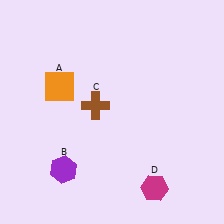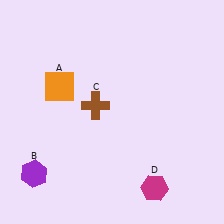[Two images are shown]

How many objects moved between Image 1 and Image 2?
1 object moved between the two images.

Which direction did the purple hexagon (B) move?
The purple hexagon (B) moved left.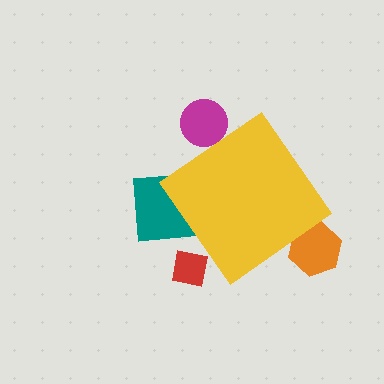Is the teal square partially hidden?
Yes, the teal square is partially hidden behind the yellow diamond.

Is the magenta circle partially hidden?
Yes, the magenta circle is partially hidden behind the yellow diamond.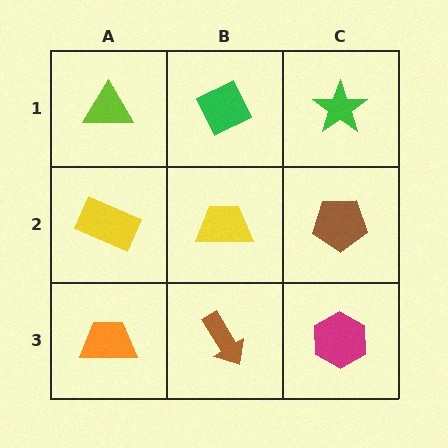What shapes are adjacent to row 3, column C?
A brown pentagon (row 2, column C), a brown arrow (row 3, column B).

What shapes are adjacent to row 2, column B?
A green diamond (row 1, column B), a brown arrow (row 3, column B), a yellow rectangle (row 2, column A), a brown pentagon (row 2, column C).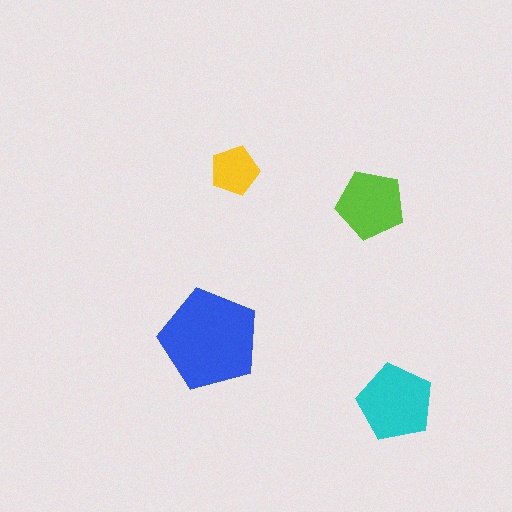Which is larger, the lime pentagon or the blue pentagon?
The blue one.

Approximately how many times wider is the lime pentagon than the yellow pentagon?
About 1.5 times wider.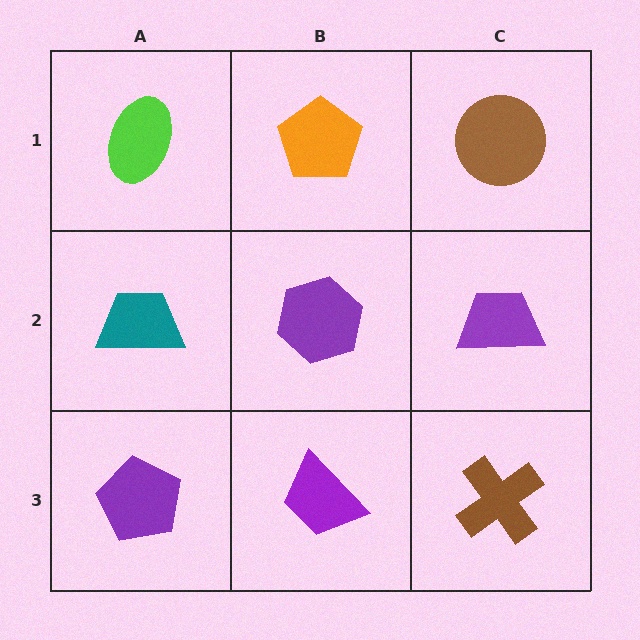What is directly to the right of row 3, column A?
A purple trapezoid.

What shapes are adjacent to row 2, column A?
A lime ellipse (row 1, column A), a purple pentagon (row 3, column A), a purple hexagon (row 2, column B).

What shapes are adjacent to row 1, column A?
A teal trapezoid (row 2, column A), an orange pentagon (row 1, column B).